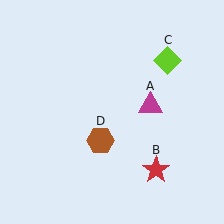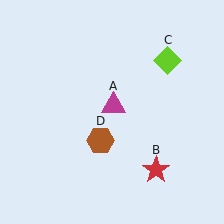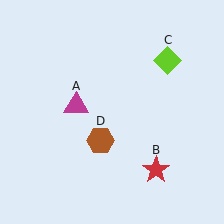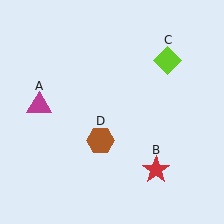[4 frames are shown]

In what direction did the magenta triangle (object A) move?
The magenta triangle (object A) moved left.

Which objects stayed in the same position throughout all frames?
Red star (object B) and lime diamond (object C) and brown hexagon (object D) remained stationary.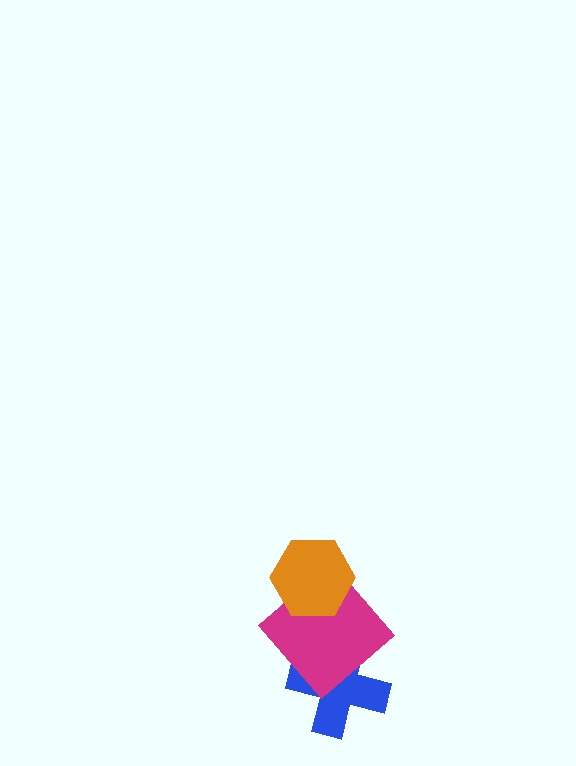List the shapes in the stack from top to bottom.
From top to bottom: the orange hexagon, the magenta diamond, the blue cross.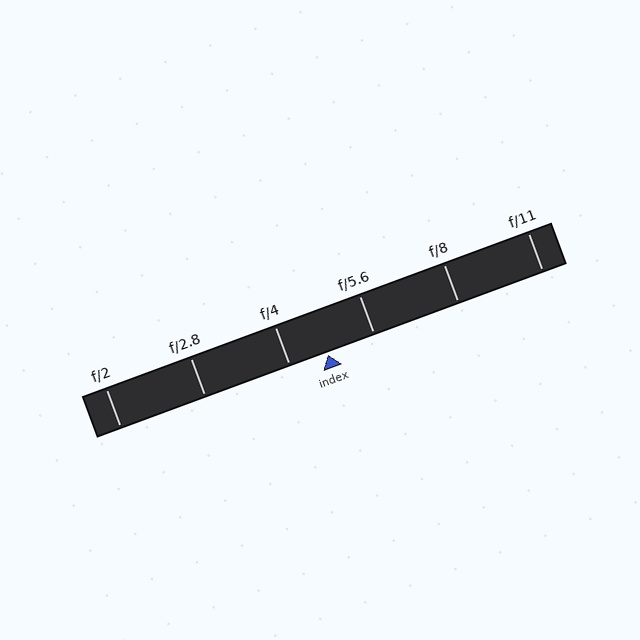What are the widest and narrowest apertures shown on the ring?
The widest aperture shown is f/2 and the narrowest is f/11.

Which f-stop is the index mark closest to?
The index mark is closest to f/4.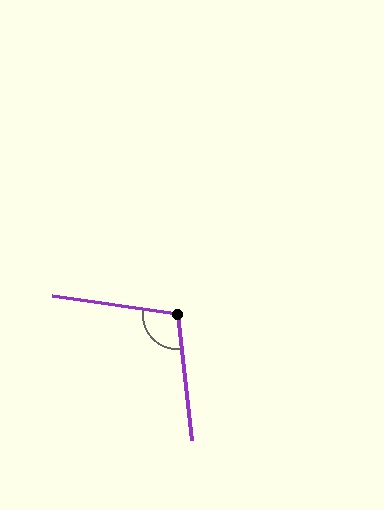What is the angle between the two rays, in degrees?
Approximately 105 degrees.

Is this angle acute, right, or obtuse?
It is obtuse.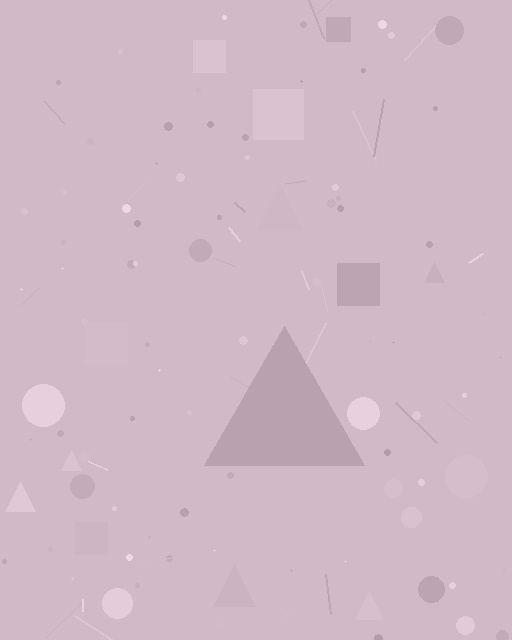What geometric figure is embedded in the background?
A triangle is embedded in the background.